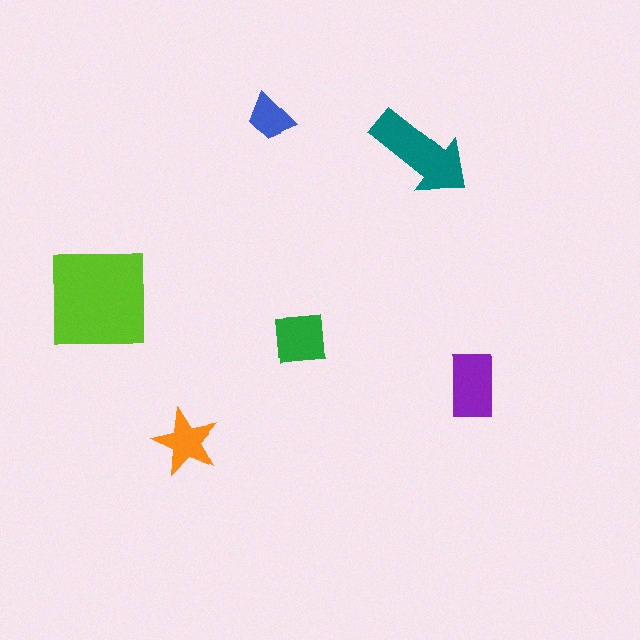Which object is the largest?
The lime square.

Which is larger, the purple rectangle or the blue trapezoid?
The purple rectangle.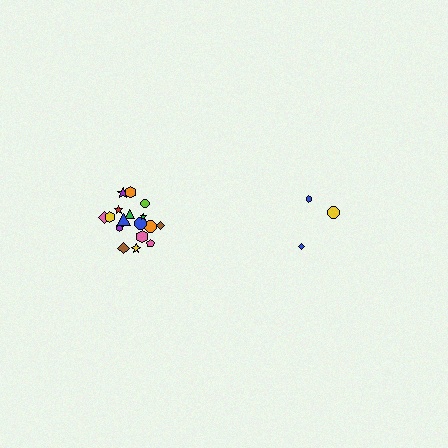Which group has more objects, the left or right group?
The left group.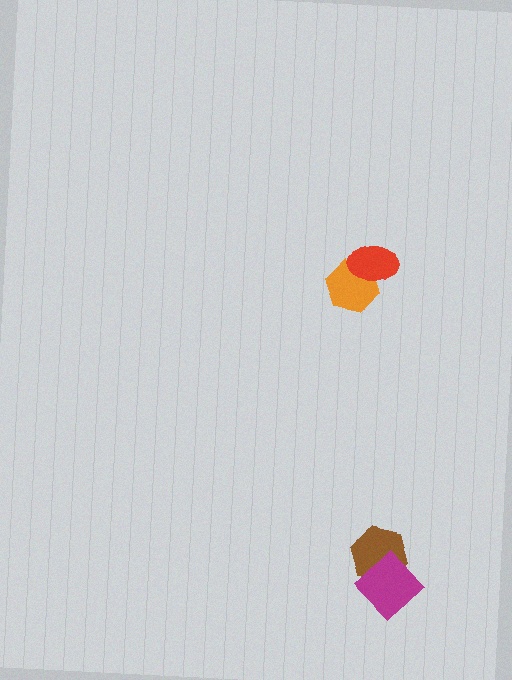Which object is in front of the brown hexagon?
The magenta diamond is in front of the brown hexagon.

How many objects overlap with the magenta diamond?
1 object overlaps with the magenta diamond.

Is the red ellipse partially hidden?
No, no other shape covers it.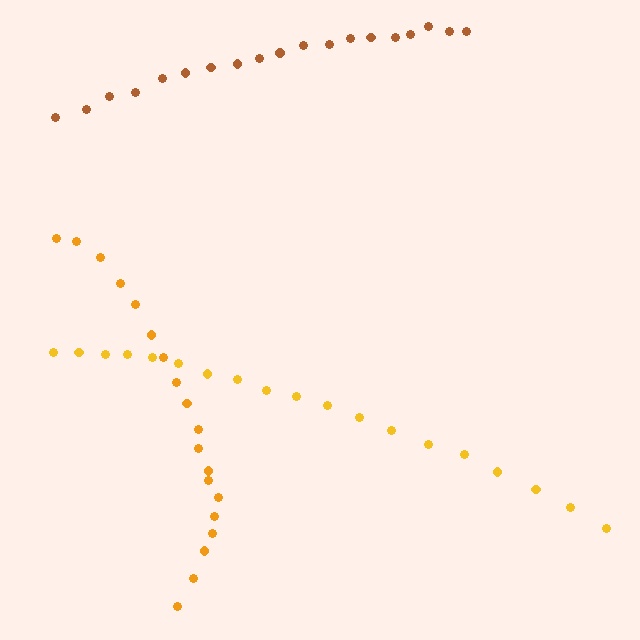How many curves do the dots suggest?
There are 3 distinct paths.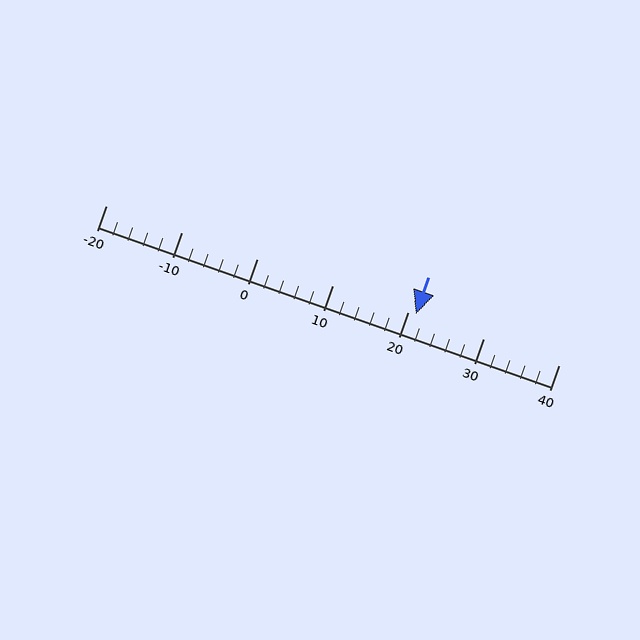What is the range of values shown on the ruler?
The ruler shows values from -20 to 40.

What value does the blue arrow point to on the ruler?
The blue arrow points to approximately 21.